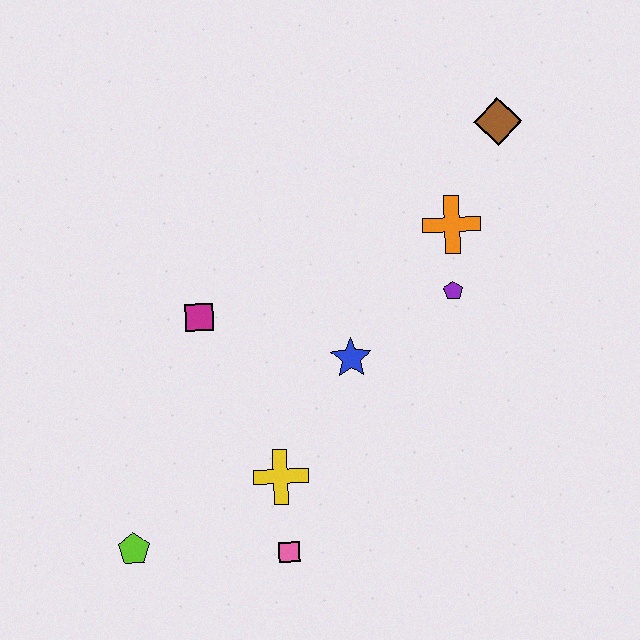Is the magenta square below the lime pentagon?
No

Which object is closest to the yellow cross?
The pink square is closest to the yellow cross.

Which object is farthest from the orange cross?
The lime pentagon is farthest from the orange cross.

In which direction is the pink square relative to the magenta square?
The pink square is below the magenta square.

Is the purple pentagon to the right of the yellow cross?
Yes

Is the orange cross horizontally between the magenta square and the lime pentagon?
No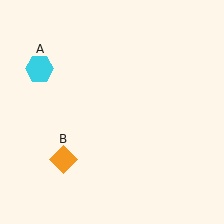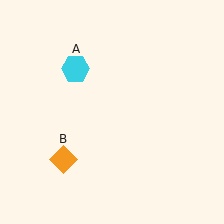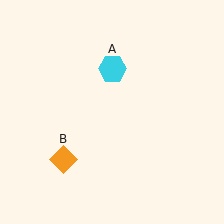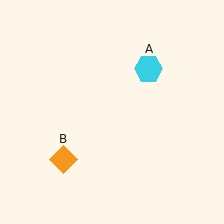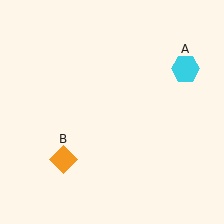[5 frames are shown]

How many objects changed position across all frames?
1 object changed position: cyan hexagon (object A).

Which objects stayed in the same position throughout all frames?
Orange diamond (object B) remained stationary.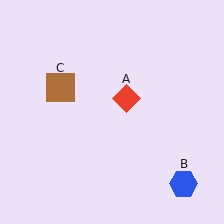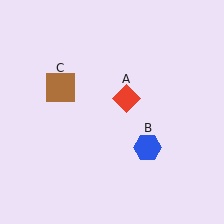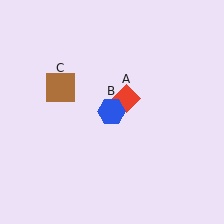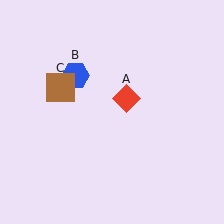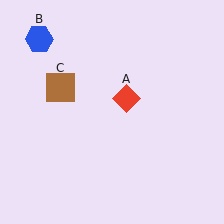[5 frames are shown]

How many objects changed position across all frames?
1 object changed position: blue hexagon (object B).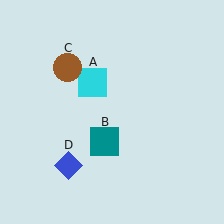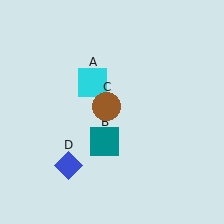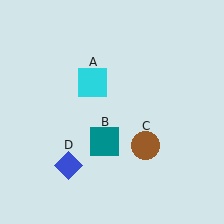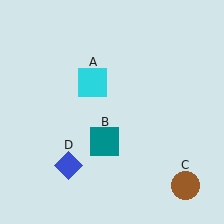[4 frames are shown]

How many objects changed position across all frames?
1 object changed position: brown circle (object C).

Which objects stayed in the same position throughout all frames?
Cyan square (object A) and teal square (object B) and blue diamond (object D) remained stationary.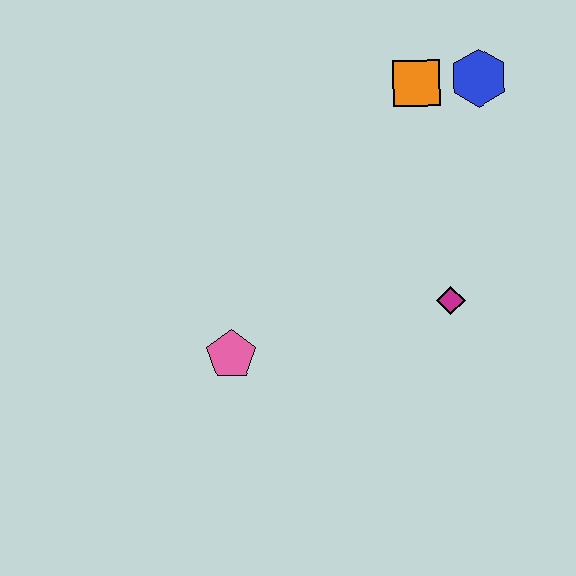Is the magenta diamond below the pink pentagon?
No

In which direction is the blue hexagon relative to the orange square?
The blue hexagon is to the right of the orange square.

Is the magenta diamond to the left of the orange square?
No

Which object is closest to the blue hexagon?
The orange square is closest to the blue hexagon.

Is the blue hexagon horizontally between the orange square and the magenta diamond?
No